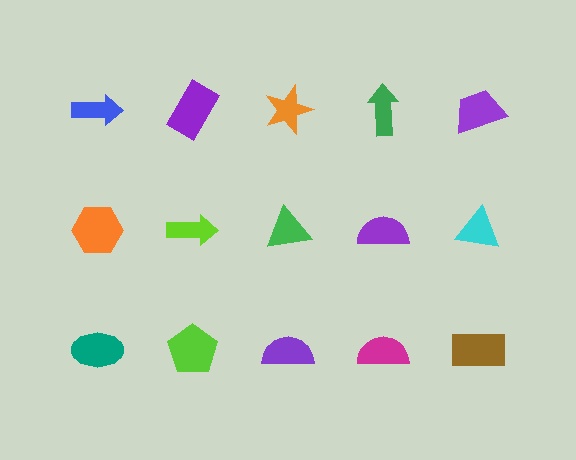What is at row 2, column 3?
A green triangle.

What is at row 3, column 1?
A teal ellipse.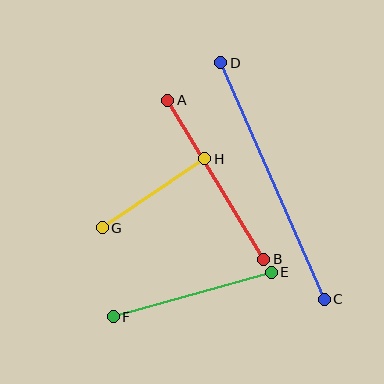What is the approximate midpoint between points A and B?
The midpoint is at approximately (216, 180) pixels.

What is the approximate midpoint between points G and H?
The midpoint is at approximately (153, 193) pixels.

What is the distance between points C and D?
The distance is approximately 258 pixels.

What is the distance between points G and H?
The distance is approximately 123 pixels.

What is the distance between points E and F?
The distance is approximately 164 pixels.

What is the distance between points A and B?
The distance is approximately 185 pixels.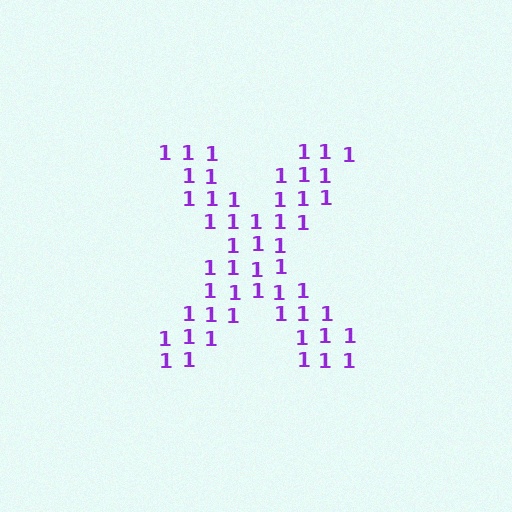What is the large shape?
The large shape is the letter X.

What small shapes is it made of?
It is made of small digit 1's.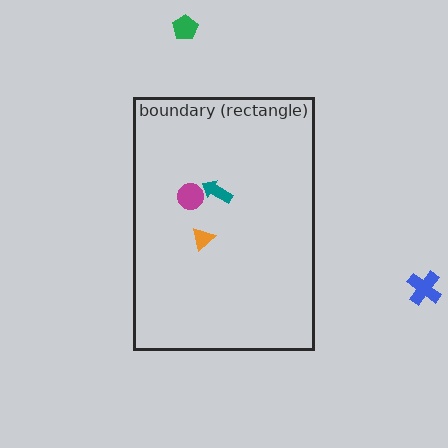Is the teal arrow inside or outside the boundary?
Inside.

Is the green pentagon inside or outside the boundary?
Outside.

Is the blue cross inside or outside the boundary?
Outside.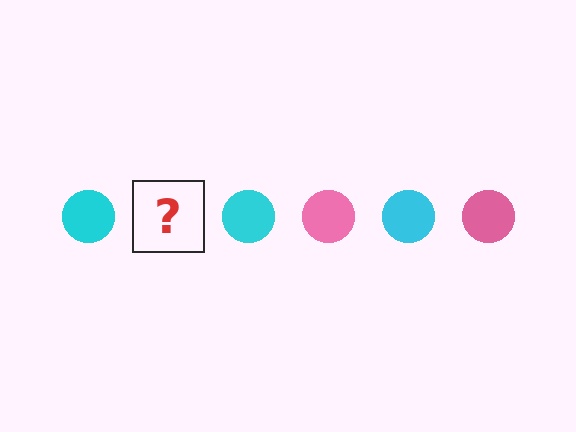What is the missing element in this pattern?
The missing element is a pink circle.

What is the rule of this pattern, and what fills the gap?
The rule is that the pattern cycles through cyan, pink circles. The gap should be filled with a pink circle.